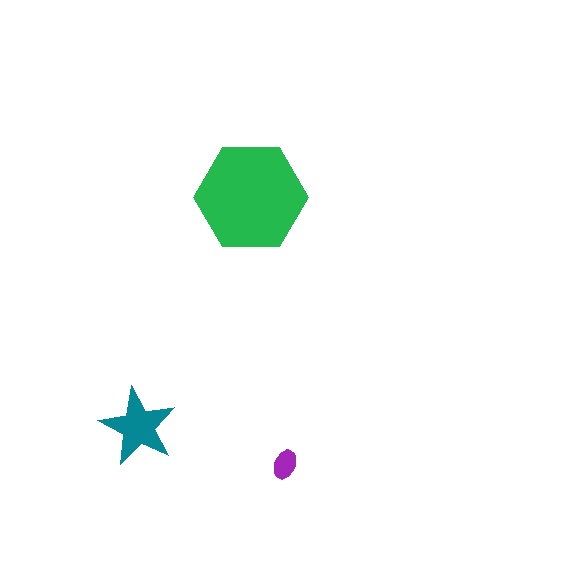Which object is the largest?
The green hexagon.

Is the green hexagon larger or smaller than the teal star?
Larger.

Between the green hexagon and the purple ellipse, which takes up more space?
The green hexagon.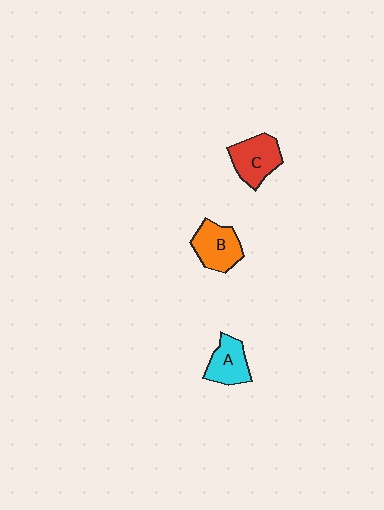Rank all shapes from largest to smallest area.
From largest to smallest: C (red), B (orange), A (cyan).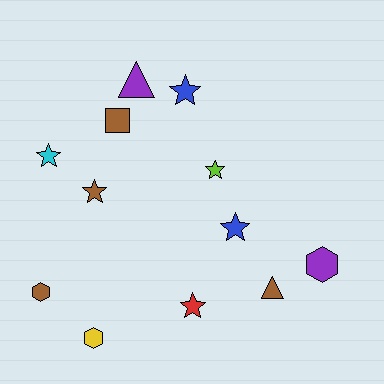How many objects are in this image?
There are 12 objects.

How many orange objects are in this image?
There are no orange objects.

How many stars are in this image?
There are 6 stars.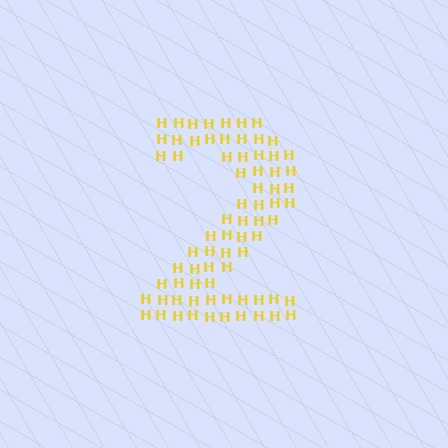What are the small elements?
The small elements are letter H's.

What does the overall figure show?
The overall figure shows the digit 2.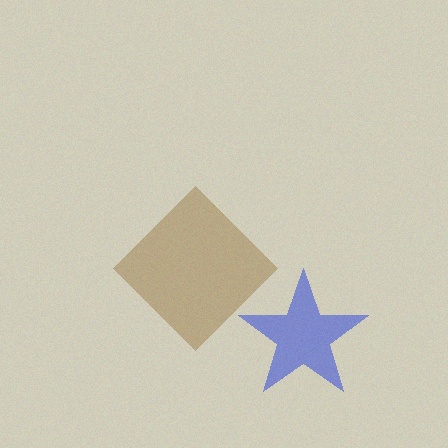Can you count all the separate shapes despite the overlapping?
Yes, there are 2 separate shapes.